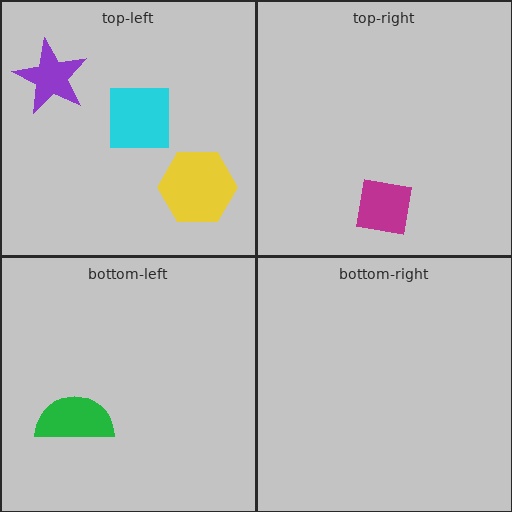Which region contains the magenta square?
The top-right region.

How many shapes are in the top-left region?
3.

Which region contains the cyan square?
The top-left region.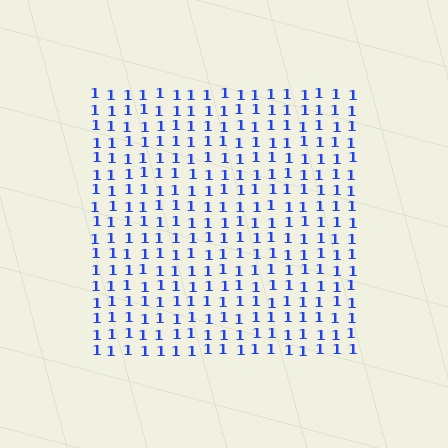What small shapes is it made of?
It is made of small digit 1's.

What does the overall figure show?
The overall figure shows a square.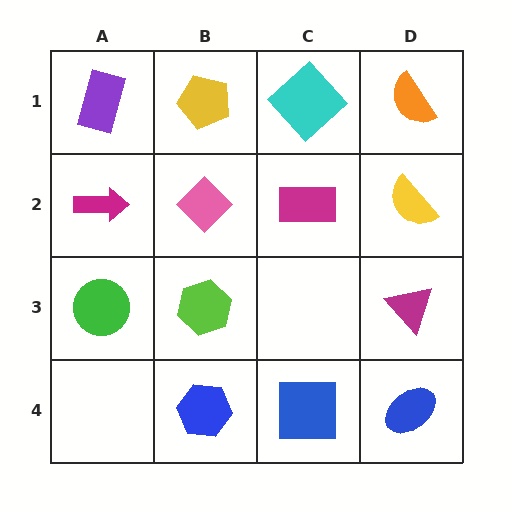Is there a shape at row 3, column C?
No, that cell is empty.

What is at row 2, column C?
A magenta rectangle.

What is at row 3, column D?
A magenta triangle.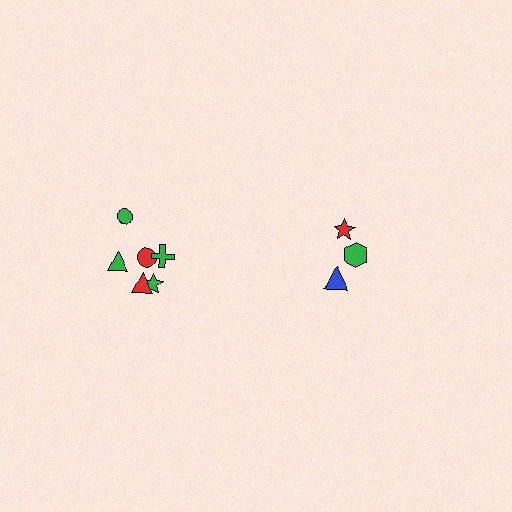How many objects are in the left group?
There are 6 objects.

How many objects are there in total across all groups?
There are 9 objects.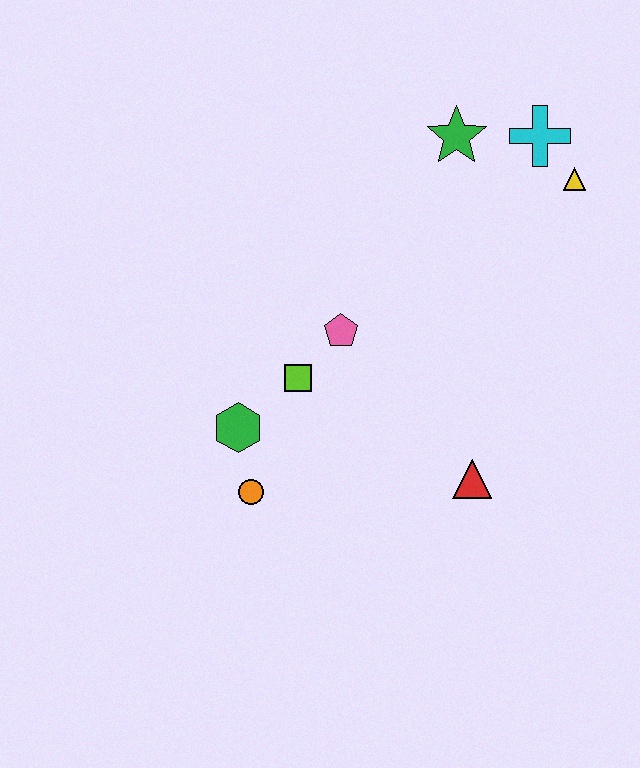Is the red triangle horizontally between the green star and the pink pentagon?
No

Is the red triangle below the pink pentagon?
Yes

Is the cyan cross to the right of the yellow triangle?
No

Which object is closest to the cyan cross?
The yellow triangle is closest to the cyan cross.